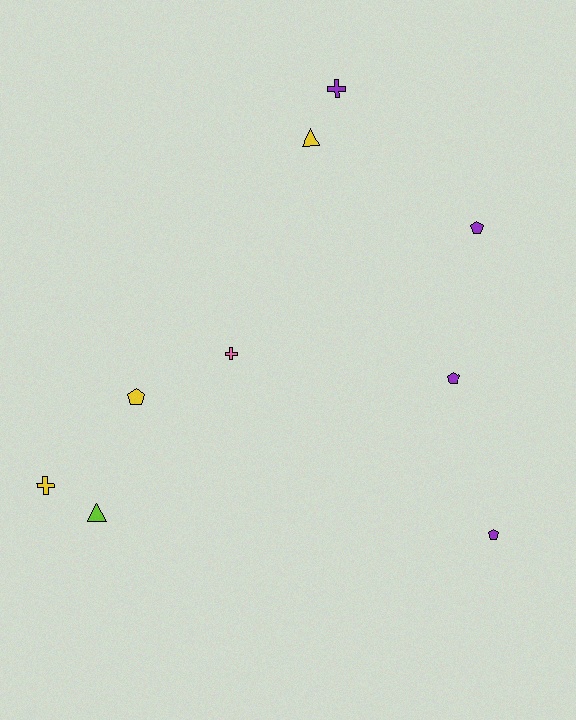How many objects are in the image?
There are 9 objects.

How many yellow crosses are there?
There is 1 yellow cross.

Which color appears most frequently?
Purple, with 4 objects.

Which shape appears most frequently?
Pentagon, with 4 objects.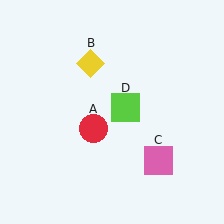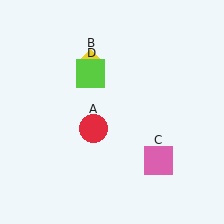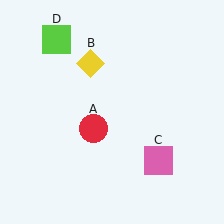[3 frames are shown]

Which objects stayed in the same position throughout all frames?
Red circle (object A) and yellow diamond (object B) and pink square (object C) remained stationary.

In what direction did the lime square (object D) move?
The lime square (object D) moved up and to the left.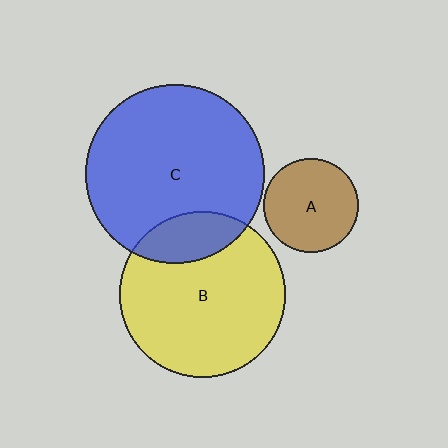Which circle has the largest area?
Circle C (blue).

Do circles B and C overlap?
Yes.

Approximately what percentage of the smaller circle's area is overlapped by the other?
Approximately 20%.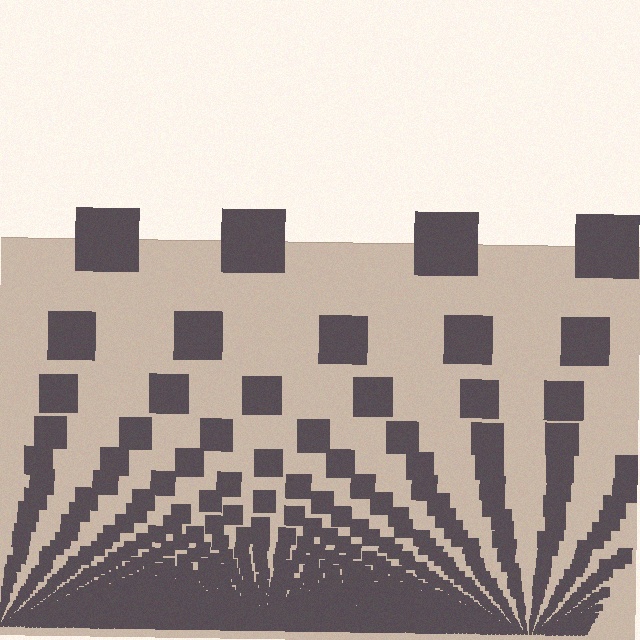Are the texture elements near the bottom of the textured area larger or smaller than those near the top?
Smaller. The gradient is inverted — elements near the bottom are smaller and denser.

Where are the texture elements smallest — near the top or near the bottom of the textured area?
Near the bottom.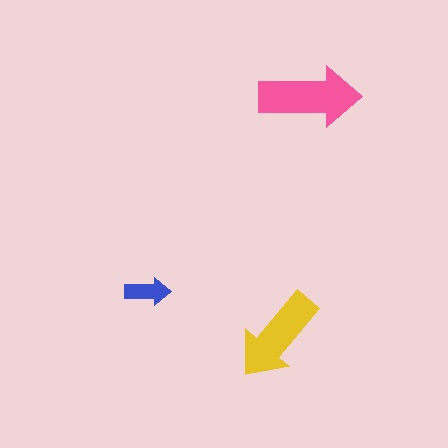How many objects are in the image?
There are 3 objects in the image.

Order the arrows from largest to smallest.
the pink one, the yellow one, the blue one.